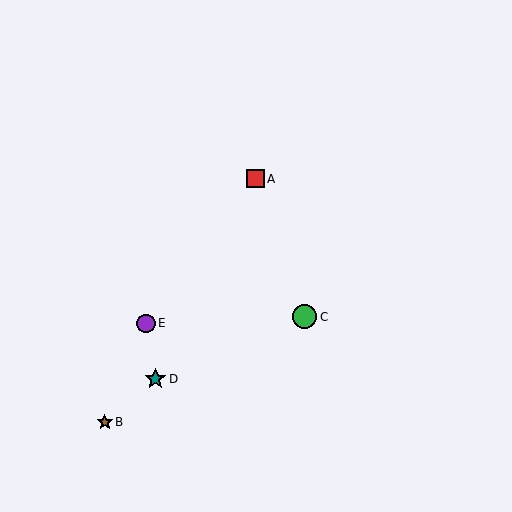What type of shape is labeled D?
Shape D is a teal star.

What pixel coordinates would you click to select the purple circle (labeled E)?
Click at (146, 323) to select the purple circle E.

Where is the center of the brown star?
The center of the brown star is at (105, 422).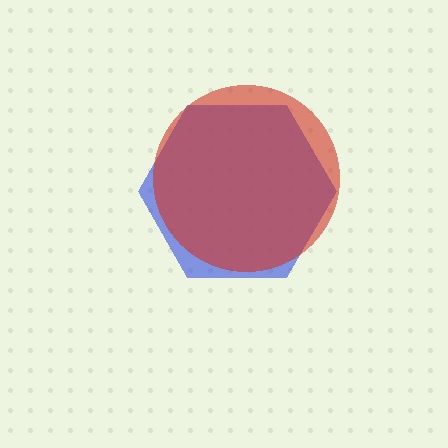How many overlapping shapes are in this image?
There are 2 overlapping shapes in the image.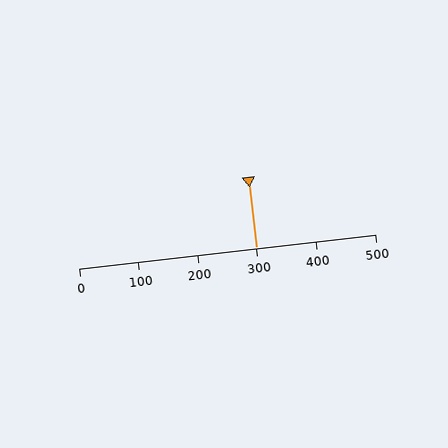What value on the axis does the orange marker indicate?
The marker indicates approximately 300.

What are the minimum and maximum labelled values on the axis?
The axis runs from 0 to 500.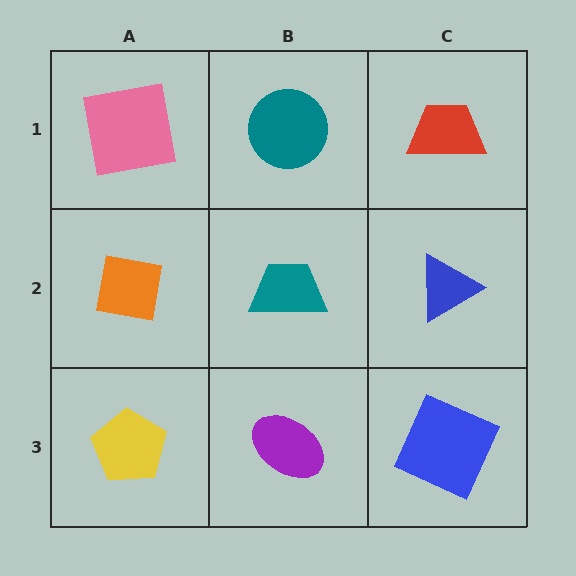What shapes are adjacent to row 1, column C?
A blue triangle (row 2, column C), a teal circle (row 1, column B).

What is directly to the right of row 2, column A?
A teal trapezoid.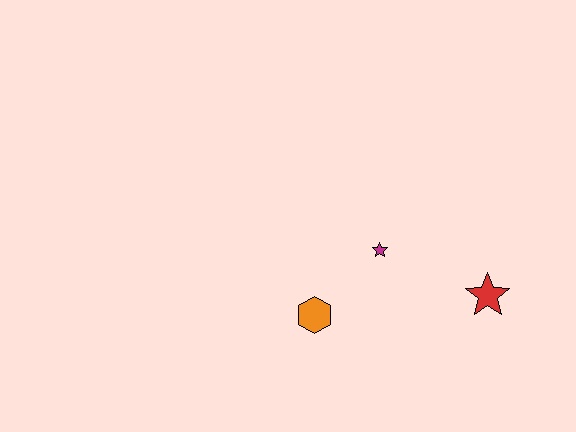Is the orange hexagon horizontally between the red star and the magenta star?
No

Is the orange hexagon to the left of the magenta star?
Yes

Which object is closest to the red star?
The magenta star is closest to the red star.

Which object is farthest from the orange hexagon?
The red star is farthest from the orange hexagon.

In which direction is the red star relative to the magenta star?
The red star is to the right of the magenta star.